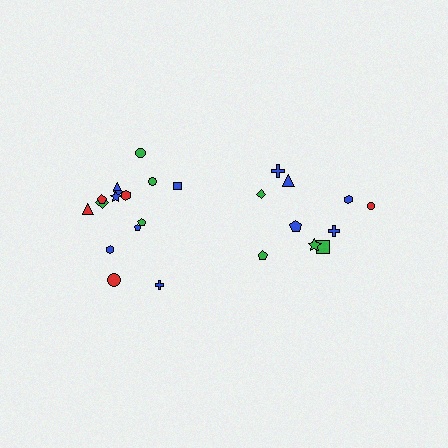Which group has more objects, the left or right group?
The left group.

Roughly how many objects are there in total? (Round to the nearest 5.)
Roughly 25 objects in total.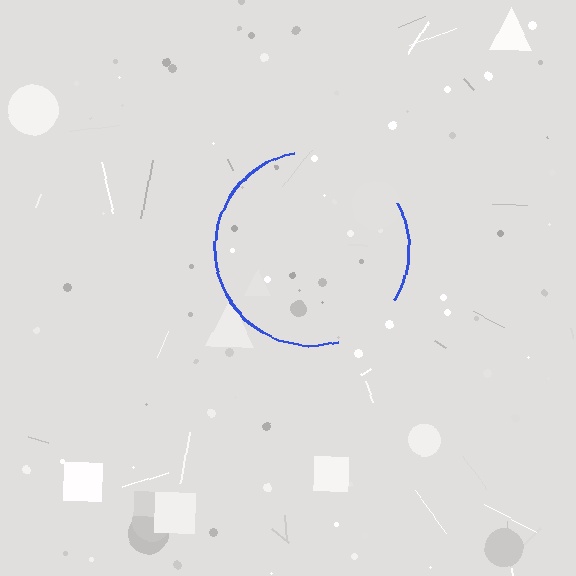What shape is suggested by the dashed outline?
The dashed outline suggests a circle.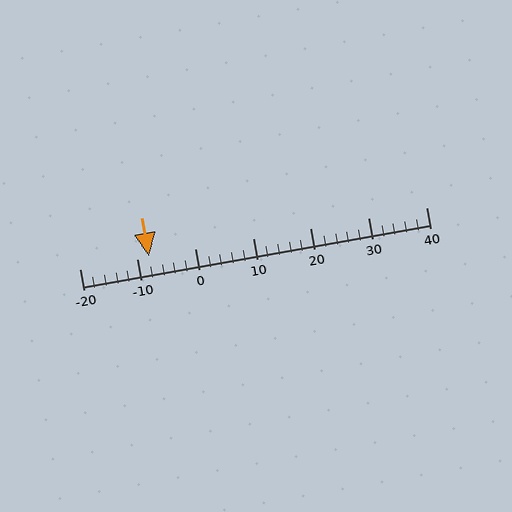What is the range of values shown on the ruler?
The ruler shows values from -20 to 40.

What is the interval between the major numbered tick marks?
The major tick marks are spaced 10 units apart.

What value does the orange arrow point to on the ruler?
The orange arrow points to approximately -8.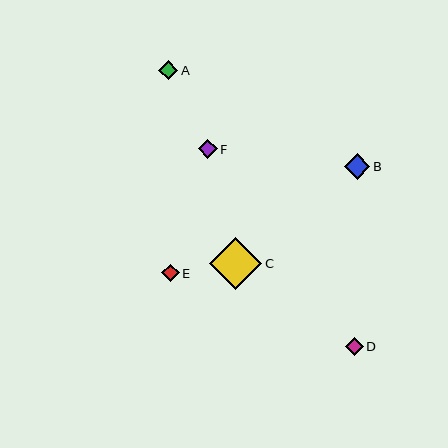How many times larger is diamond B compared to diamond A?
Diamond B is approximately 1.4 times the size of diamond A.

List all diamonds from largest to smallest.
From largest to smallest: C, B, F, A, D, E.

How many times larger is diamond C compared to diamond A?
Diamond C is approximately 2.8 times the size of diamond A.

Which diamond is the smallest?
Diamond E is the smallest with a size of approximately 17 pixels.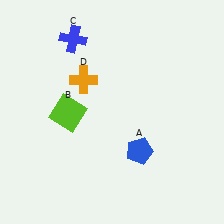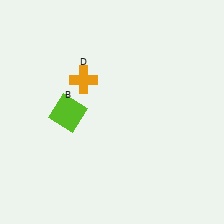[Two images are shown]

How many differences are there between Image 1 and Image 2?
There are 2 differences between the two images.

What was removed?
The blue pentagon (A), the blue cross (C) were removed in Image 2.